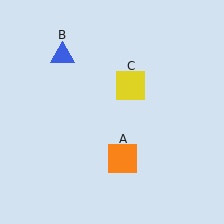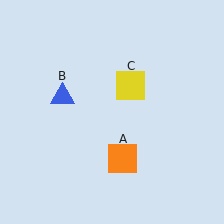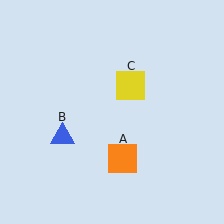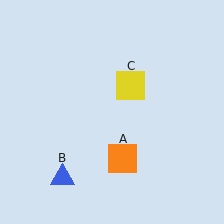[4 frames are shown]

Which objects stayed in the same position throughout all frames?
Orange square (object A) and yellow square (object C) remained stationary.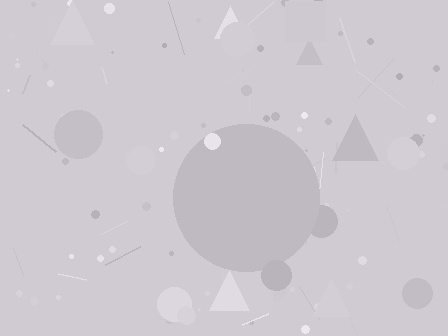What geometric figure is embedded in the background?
A circle is embedded in the background.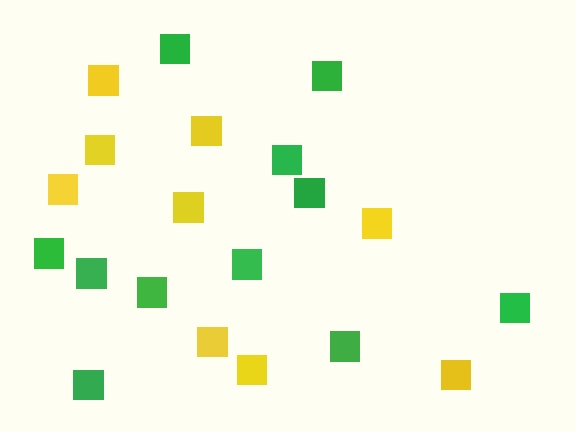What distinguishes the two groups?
There are 2 groups: one group of yellow squares (9) and one group of green squares (11).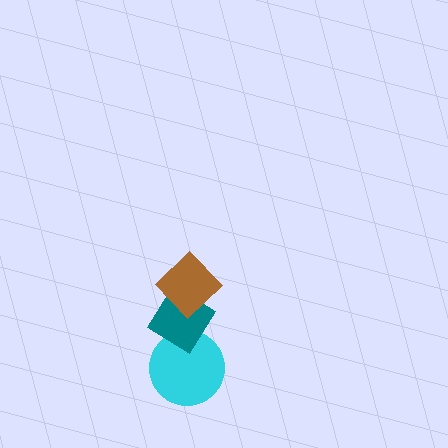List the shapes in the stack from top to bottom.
From top to bottom: the brown diamond, the teal diamond, the cyan circle.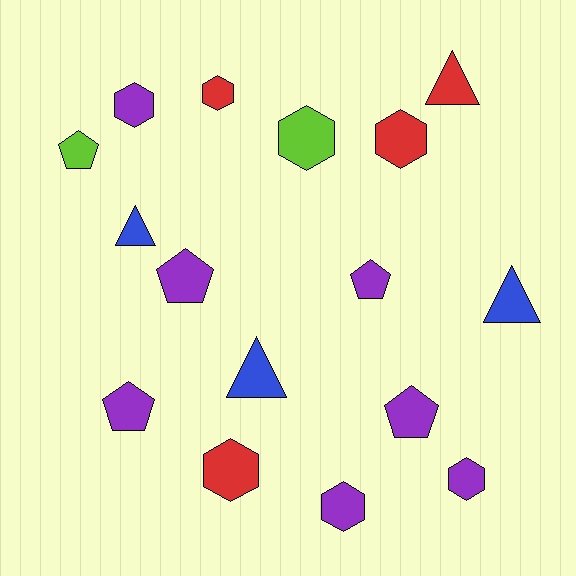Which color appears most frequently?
Purple, with 7 objects.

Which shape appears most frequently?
Hexagon, with 7 objects.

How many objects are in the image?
There are 16 objects.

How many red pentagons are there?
There are no red pentagons.